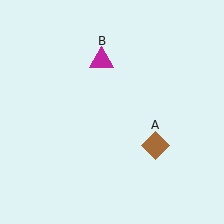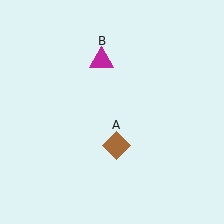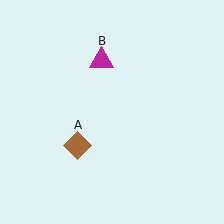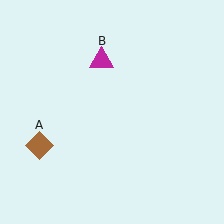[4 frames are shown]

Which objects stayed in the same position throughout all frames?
Magenta triangle (object B) remained stationary.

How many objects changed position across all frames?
1 object changed position: brown diamond (object A).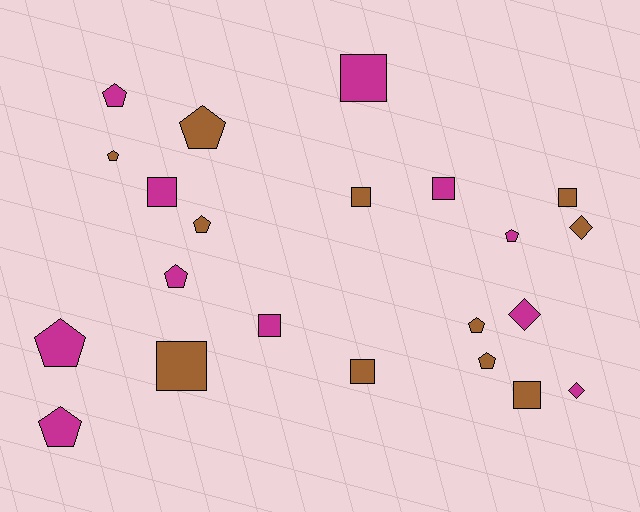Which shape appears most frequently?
Pentagon, with 10 objects.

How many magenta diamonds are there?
There are 2 magenta diamonds.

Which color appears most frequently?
Magenta, with 11 objects.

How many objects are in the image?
There are 22 objects.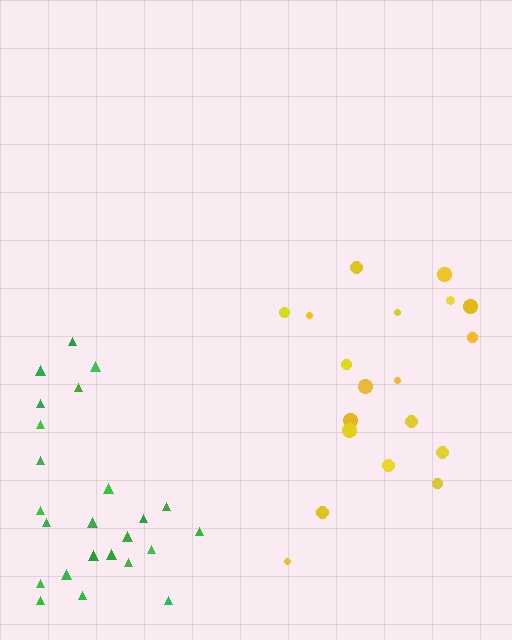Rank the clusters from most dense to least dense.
green, yellow.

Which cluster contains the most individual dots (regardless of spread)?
Green (24).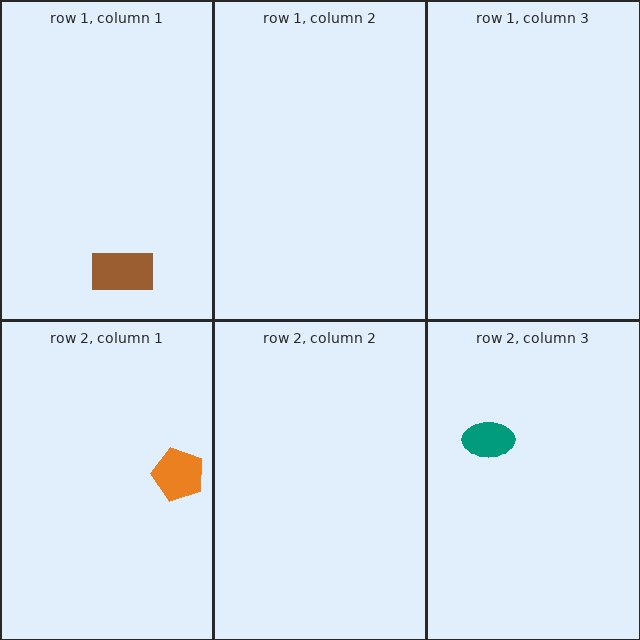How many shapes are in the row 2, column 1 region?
1.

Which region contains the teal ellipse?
The row 2, column 3 region.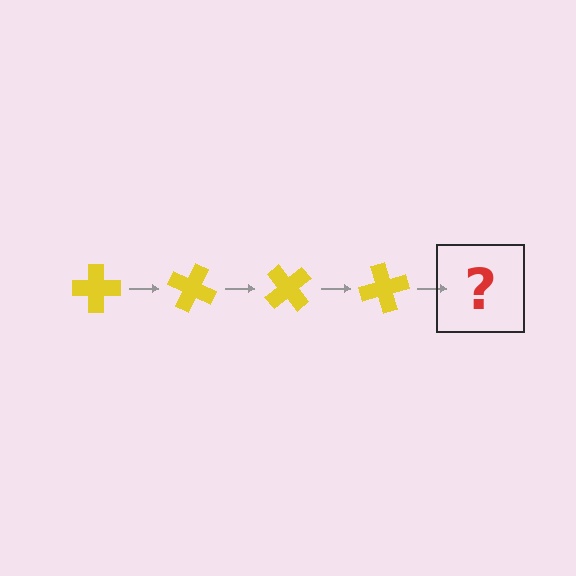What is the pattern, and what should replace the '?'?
The pattern is that the cross rotates 25 degrees each step. The '?' should be a yellow cross rotated 100 degrees.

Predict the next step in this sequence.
The next step is a yellow cross rotated 100 degrees.